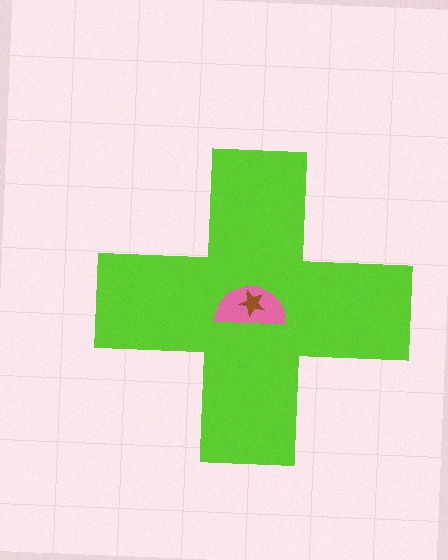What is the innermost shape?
The brown star.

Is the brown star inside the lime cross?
Yes.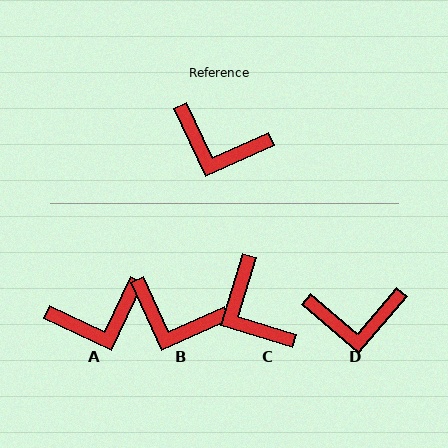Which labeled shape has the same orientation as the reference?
B.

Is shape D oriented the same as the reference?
No, it is off by about 25 degrees.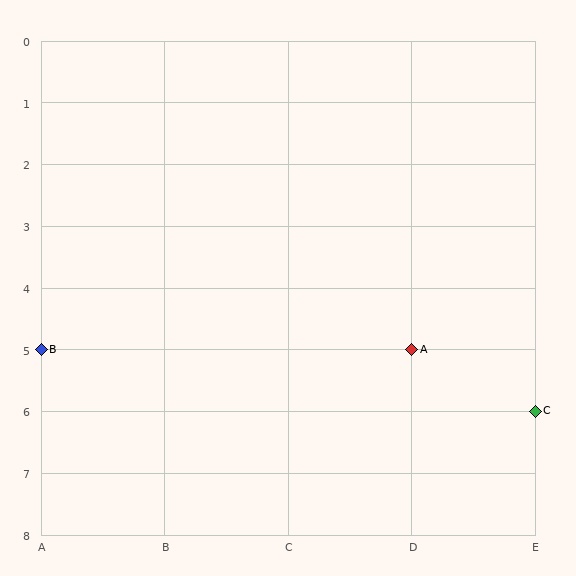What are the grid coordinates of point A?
Point A is at grid coordinates (D, 5).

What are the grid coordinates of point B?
Point B is at grid coordinates (A, 5).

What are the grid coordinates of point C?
Point C is at grid coordinates (E, 6).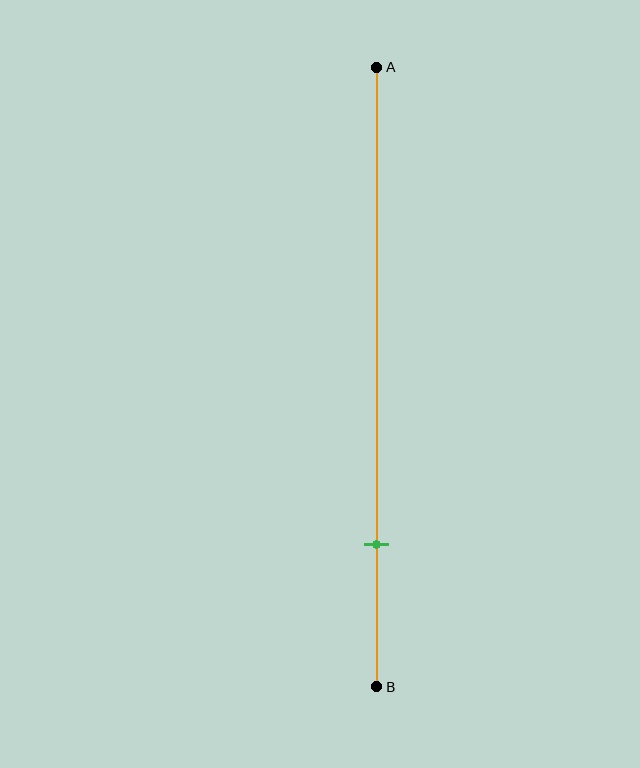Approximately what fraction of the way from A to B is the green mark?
The green mark is approximately 75% of the way from A to B.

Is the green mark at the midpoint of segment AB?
No, the mark is at about 75% from A, not at the 50% midpoint.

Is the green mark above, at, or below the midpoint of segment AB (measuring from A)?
The green mark is below the midpoint of segment AB.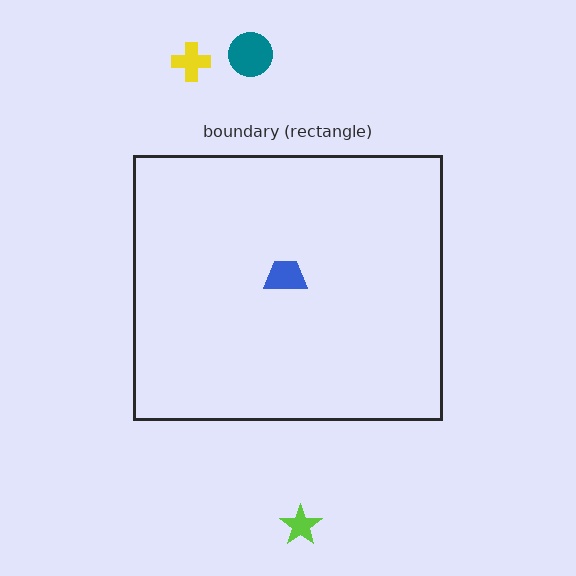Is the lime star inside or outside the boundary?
Outside.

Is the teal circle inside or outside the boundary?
Outside.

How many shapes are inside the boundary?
1 inside, 3 outside.